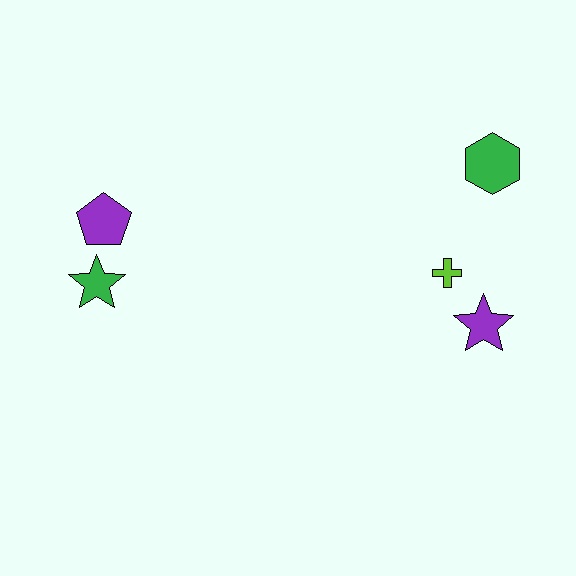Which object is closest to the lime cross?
The purple star is closest to the lime cross.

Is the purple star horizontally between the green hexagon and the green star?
Yes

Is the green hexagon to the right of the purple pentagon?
Yes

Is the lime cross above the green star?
Yes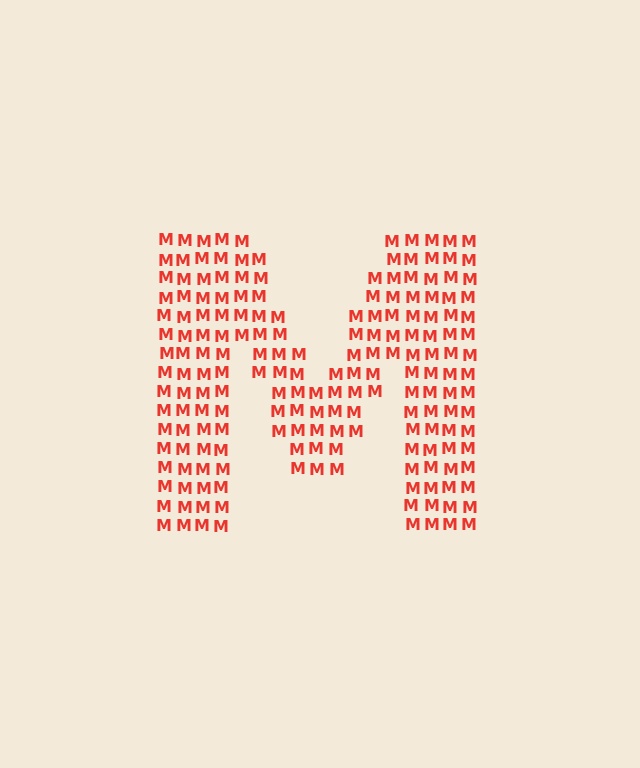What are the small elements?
The small elements are letter M's.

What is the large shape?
The large shape is the letter M.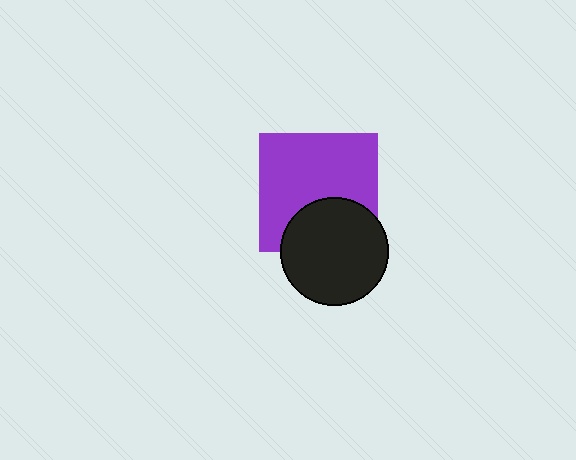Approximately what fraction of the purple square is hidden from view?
Roughly 31% of the purple square is hidden behind the black circle.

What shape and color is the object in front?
The object in front is a black circle.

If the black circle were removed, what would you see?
You would see the complete purple square.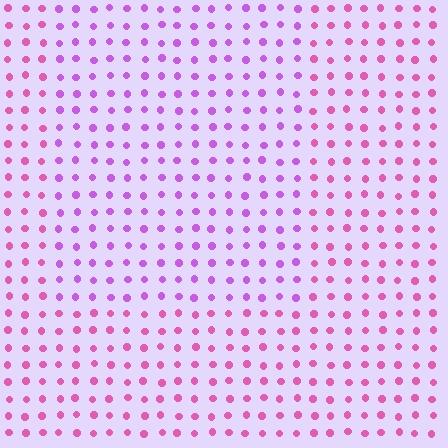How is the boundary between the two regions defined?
The boundary is defined purely by a slight shift in hue (about 33 degrees). Spacing, size, and orientation are identical on both sides.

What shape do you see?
I see a rectangle.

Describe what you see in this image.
The image is filled with small pink elements in a uniform arrangement. A rectangle-shaped region is visible where the elements are tinted to a slightly different hue, forming a subtle color boundary.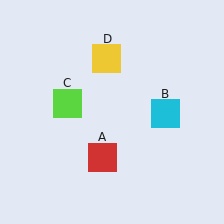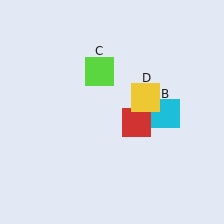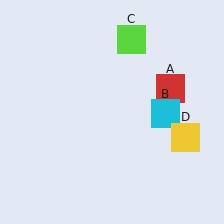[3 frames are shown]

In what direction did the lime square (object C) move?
The lime square (object C) moved up and to the right.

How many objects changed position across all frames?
3 objects changed position: red square (object A), lime square (object C), yellow square (object D).